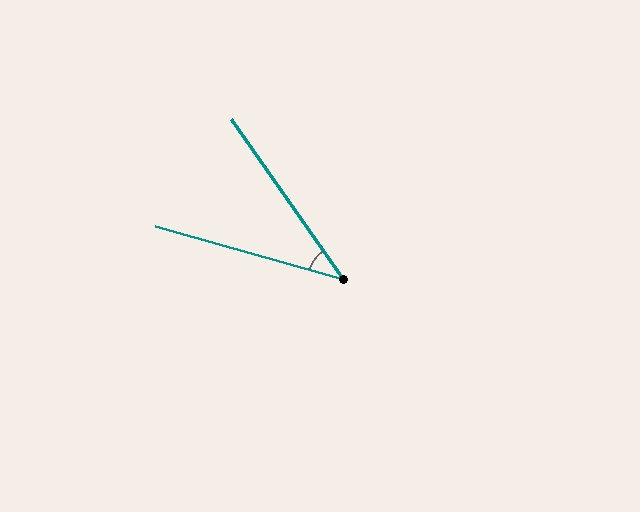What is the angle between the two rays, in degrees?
Approximately 39 degrees.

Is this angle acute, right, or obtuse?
It is acute.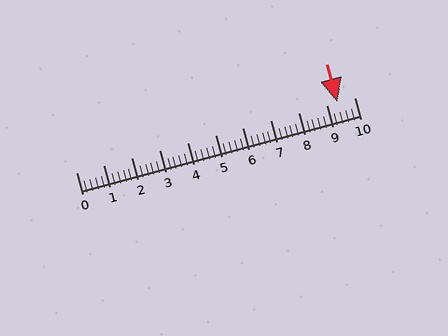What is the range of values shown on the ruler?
The ruler shows values from 0 to 10.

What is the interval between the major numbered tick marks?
The major tick marks are spaced 1 units apart.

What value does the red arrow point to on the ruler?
The red arrow points to approximately 9.4.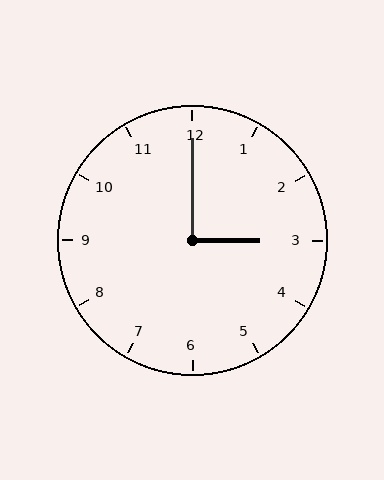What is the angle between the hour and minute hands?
Approximately 90 degrees.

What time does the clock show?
3:00.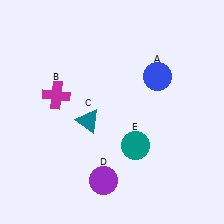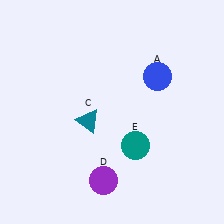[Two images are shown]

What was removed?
The magenta cross (B) was removed in Image 2.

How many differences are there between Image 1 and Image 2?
There is 1 difference between the two images.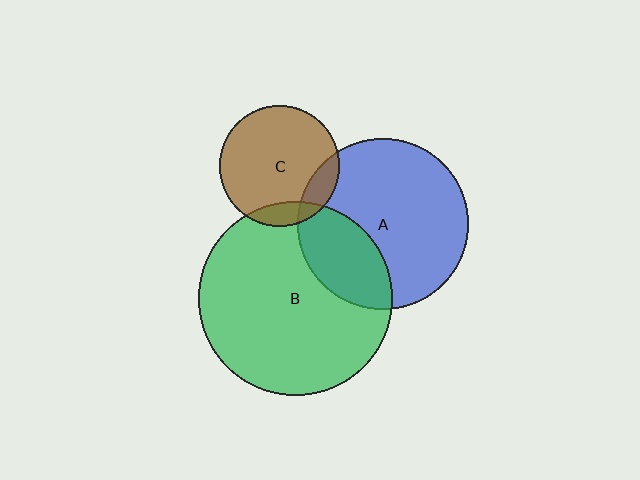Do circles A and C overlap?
Yes.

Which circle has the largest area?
Circle B (green).